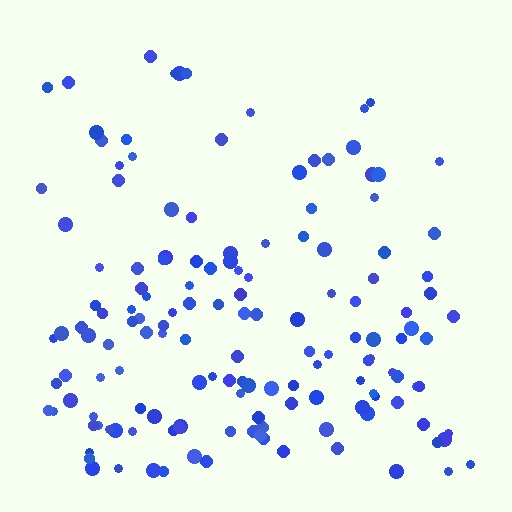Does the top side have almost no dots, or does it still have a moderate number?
Still a moderate number, just noticeably fewer than the bottom.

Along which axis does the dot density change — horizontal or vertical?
Vertical.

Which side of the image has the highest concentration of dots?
The bottom.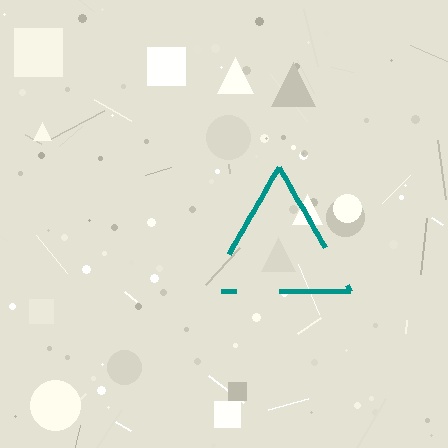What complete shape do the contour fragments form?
The contour fragments form a triangle.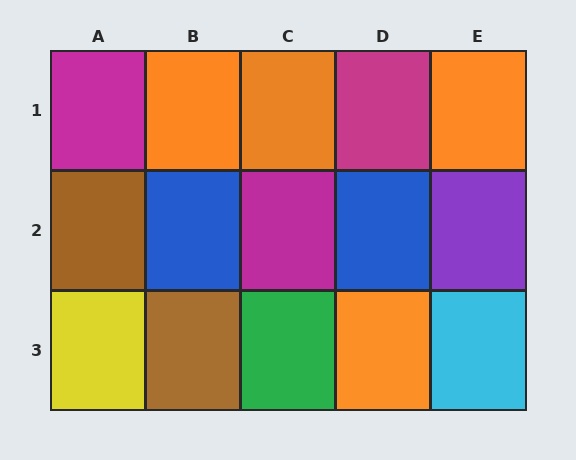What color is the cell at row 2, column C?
Magenta.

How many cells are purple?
1 cell is purple.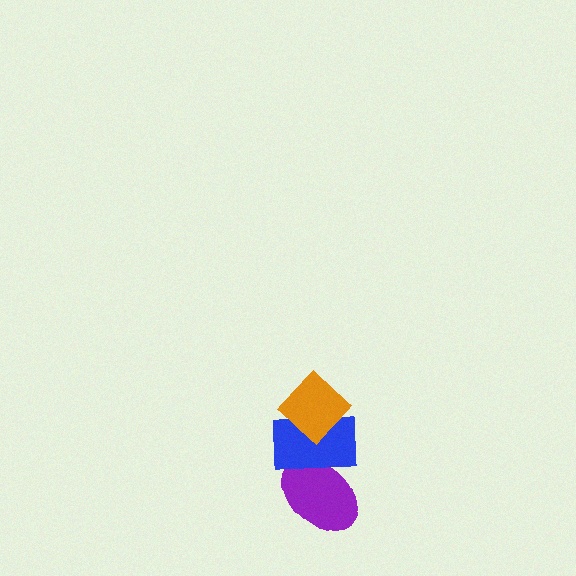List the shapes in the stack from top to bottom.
From top to bottom: the orange diamond, the blue rectangle, the purple ellipse.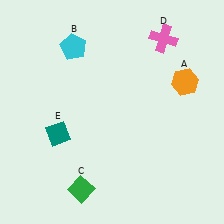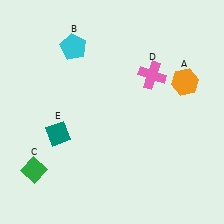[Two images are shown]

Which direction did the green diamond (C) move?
The green diamond (C) moved left.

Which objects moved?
The objects that moved are: the green diamond (C), the pink cross (D).